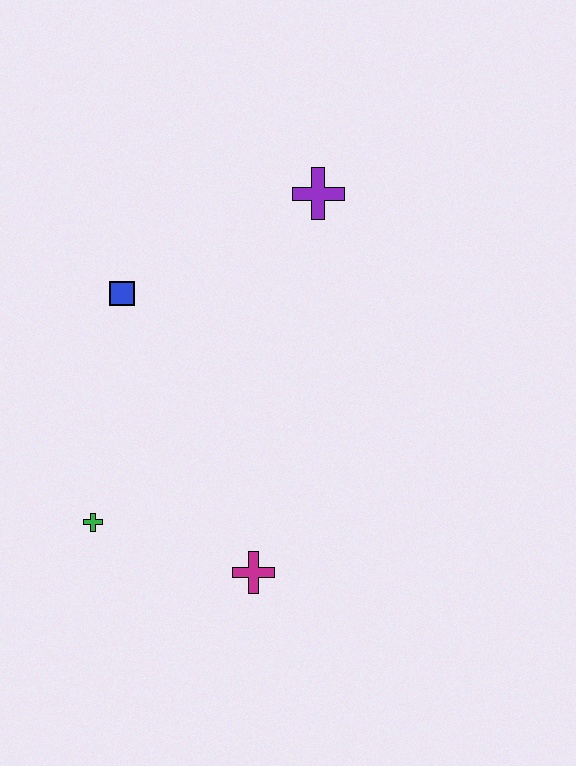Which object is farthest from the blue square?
The magenta cross is farthest from the blue square.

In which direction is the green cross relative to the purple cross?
The green cross is below the purple cross.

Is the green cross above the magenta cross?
Yes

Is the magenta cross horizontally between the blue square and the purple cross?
Yes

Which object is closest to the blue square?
The purple cross is closest to the blue square.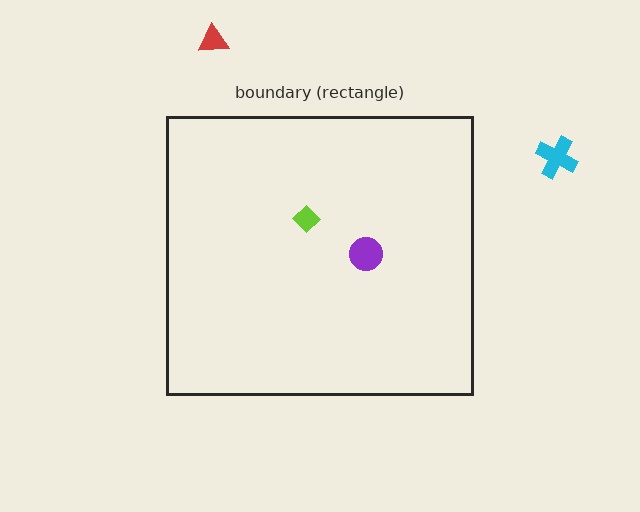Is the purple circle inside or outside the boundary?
Inside.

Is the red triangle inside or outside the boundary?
Outside.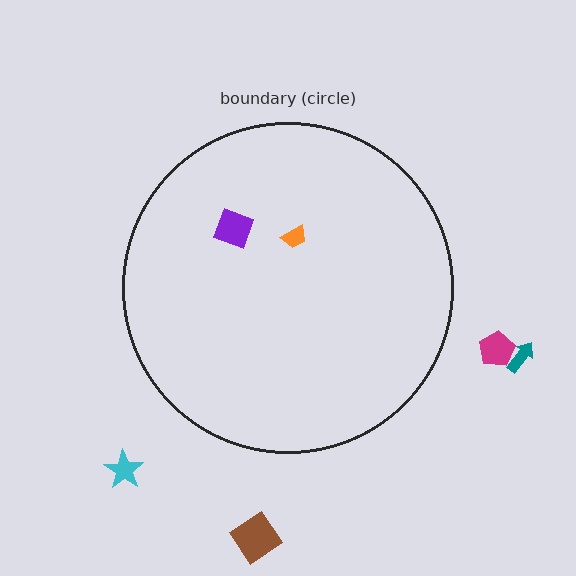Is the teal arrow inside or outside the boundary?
Outside.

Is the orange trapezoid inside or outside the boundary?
Inside.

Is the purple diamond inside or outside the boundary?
Inside.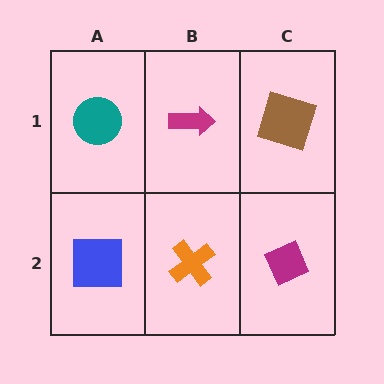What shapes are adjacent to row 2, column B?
A magenta arrow (row 1, column B), a blue square (row 2, column A), a magenta diamond (row 2, column C).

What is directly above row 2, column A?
A teal circle.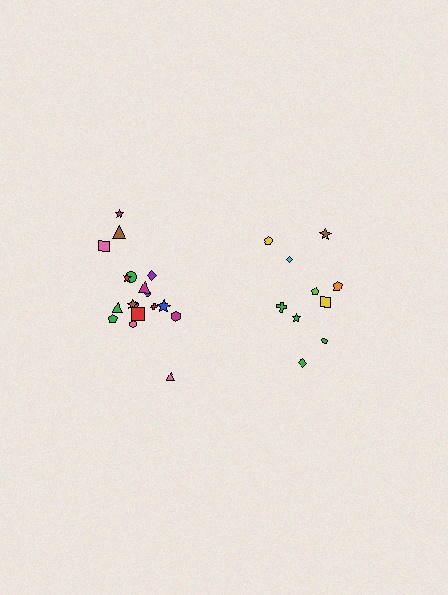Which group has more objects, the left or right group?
The left group.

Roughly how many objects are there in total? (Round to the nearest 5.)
Roughly 30 objects in total.